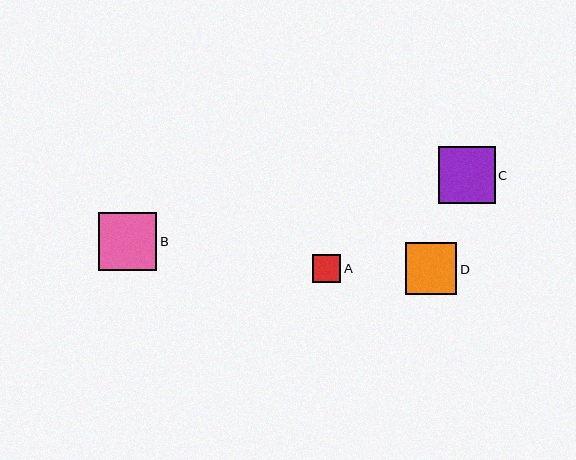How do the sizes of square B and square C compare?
Square B and square C are approximately the same size.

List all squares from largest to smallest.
From largest to smallest: B, C, D, A.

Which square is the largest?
Square B is the largest with a size of approximately 58 pixels.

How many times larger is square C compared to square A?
Square C is approximately 2.0 times the size of square A.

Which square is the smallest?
Square A is the smallest with a size of approximately 28 pixels.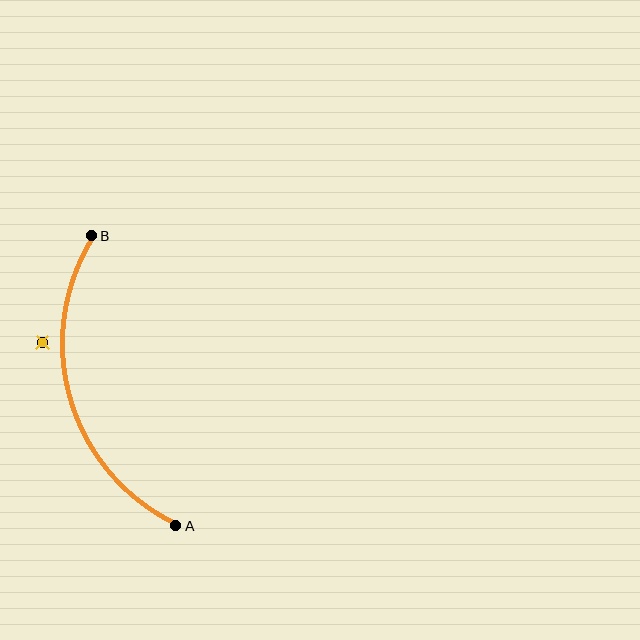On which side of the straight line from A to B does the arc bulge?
The arc bulges to the left of the straight line connecting A and B.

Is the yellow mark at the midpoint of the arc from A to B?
No — the yellow mark does not lie on the arc at all. It sits slightly outside the curve.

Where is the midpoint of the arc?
The arc midpoint is the point on the curve farthest from the straight line joining A and B. It sits to the left of that line.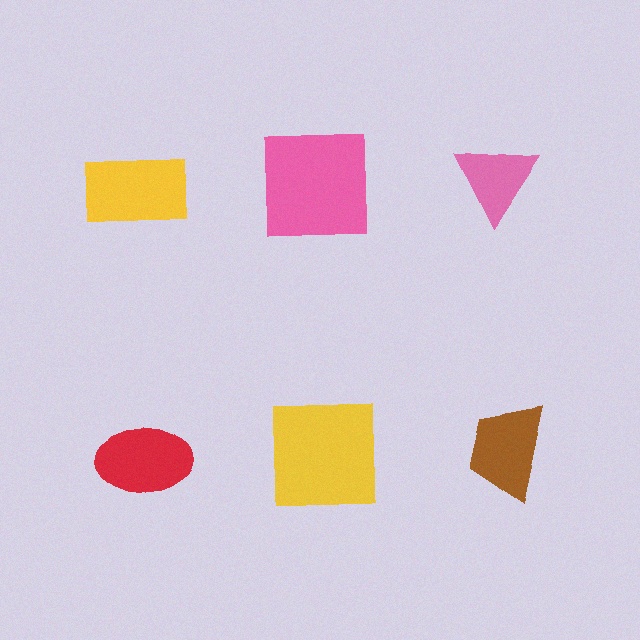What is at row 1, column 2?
A pink square.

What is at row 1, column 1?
A yellow rectangle.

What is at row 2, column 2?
A yellow square.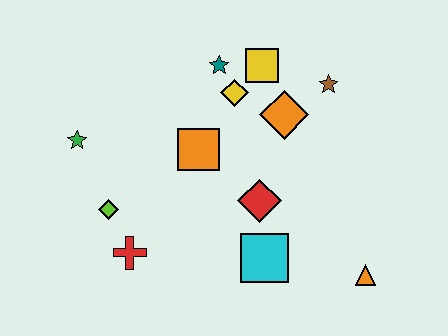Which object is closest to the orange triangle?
The cyan square is closest to the orange triangle.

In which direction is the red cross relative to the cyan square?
The red cross is to the left of the cyan square.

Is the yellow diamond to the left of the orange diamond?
Yes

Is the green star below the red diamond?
No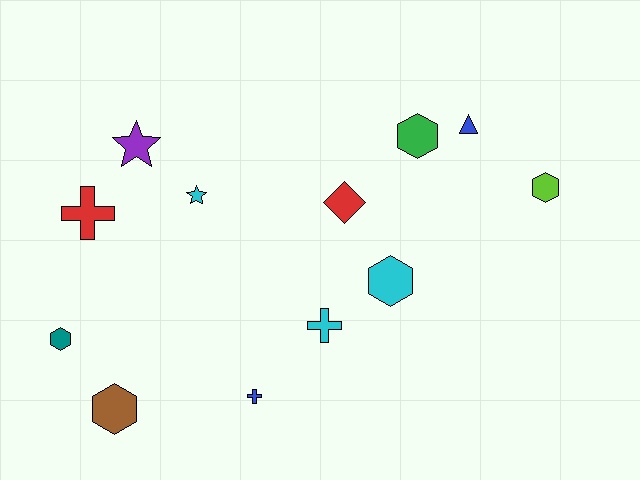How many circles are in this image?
There are no circles.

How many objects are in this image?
There are 12 objects.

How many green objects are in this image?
There is 1 green object.